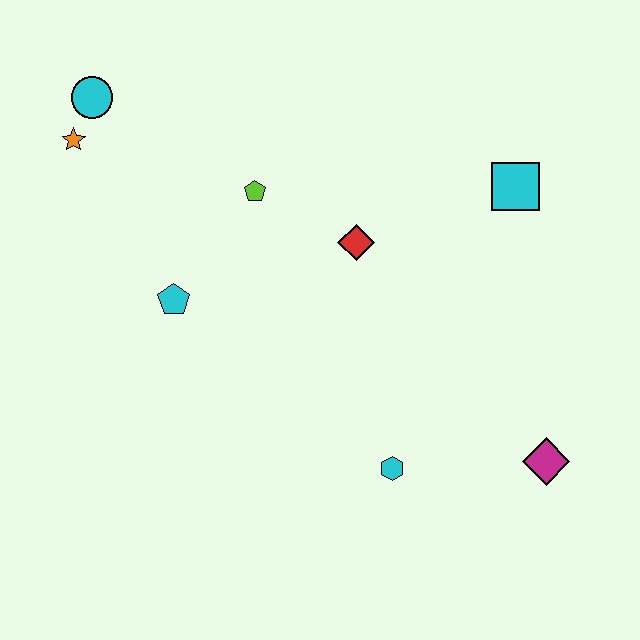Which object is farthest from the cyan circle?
The magenta diamond is farthest from the cyan circle.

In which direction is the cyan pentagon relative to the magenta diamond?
The cyan pentagon is to the left of the magenta diamond.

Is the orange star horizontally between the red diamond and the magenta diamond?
No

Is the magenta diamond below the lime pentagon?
Yes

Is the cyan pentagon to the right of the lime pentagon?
No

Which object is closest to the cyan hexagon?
The magenta diamond is closest to the cyan hexagon.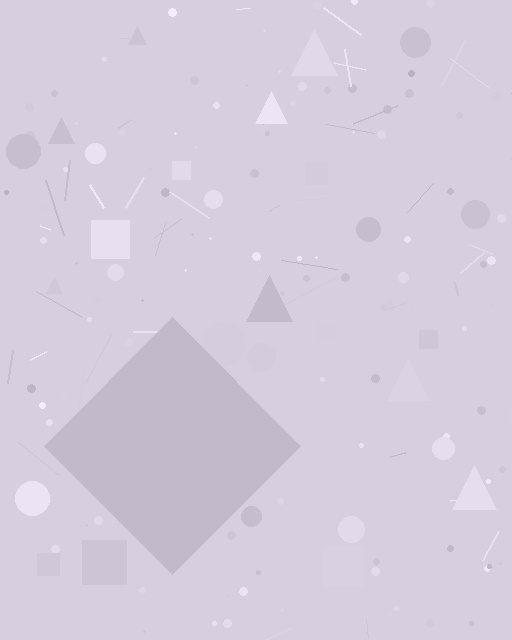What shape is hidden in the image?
A diamond is hidden in the image.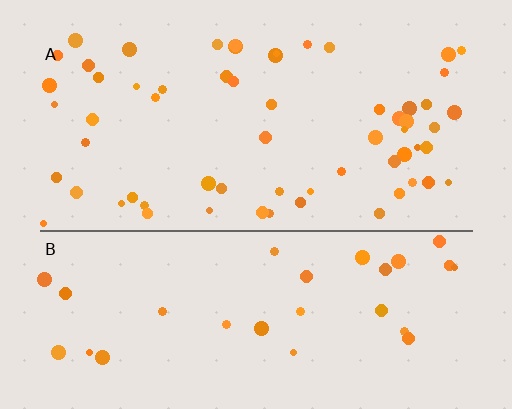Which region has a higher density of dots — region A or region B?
A (the top).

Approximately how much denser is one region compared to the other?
Approximately 2.1× — region A over region B.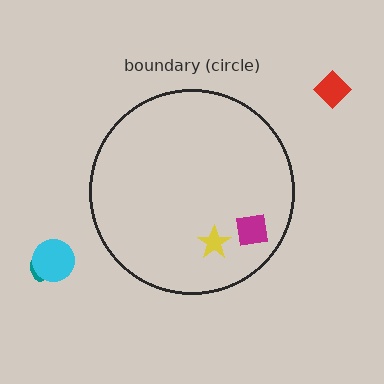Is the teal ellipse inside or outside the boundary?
Outside.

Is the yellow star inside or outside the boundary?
Inside.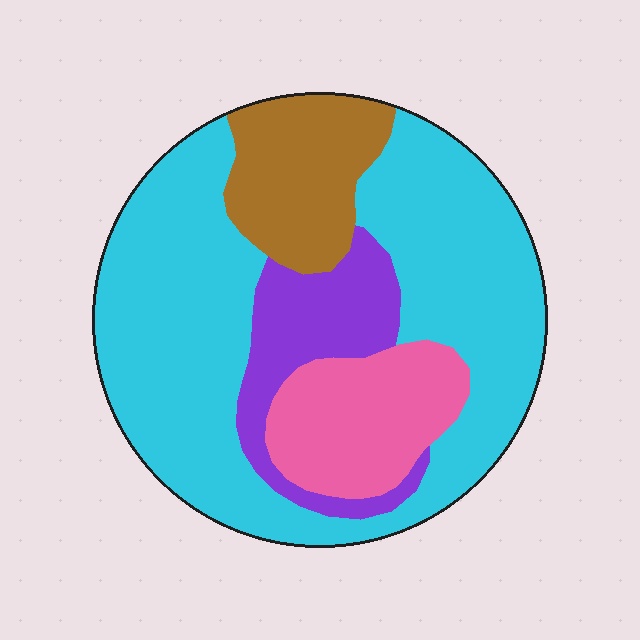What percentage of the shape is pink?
Pink covers roughly 15% of the shape.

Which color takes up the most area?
Cyan, at roughly 60%.